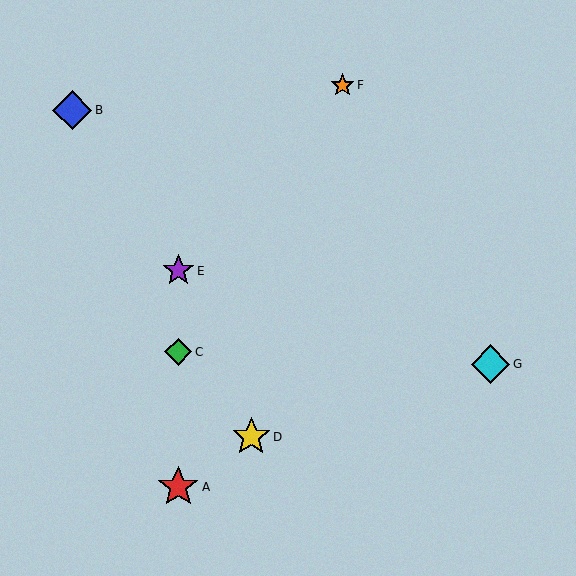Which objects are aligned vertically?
Objects A, C, E are aligned vertically.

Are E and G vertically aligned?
No, E is at x≈178 and G is at x≈490.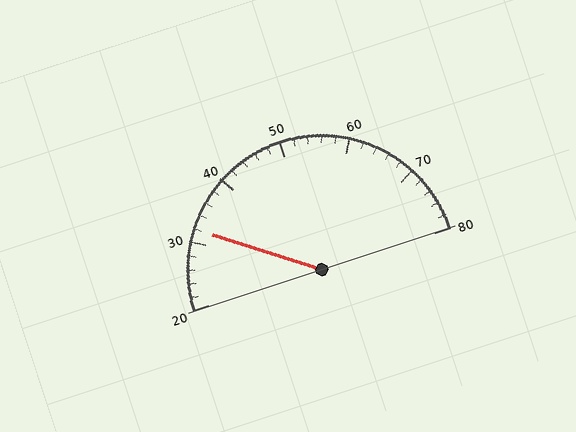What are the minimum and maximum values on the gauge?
The gauge ranges from 20 to 80.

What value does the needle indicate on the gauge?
The needle indicates approximately 32.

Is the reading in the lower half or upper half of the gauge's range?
The reading is in the lower half of the range (20 to 80).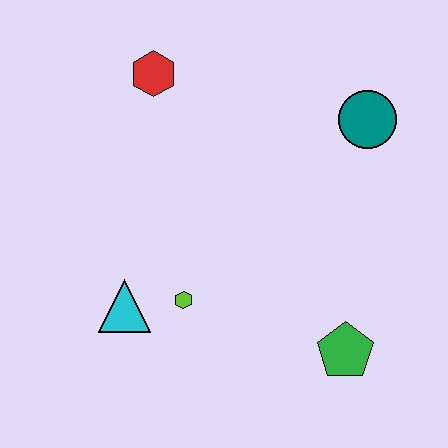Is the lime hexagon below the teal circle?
Yes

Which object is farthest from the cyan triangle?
The teal circle is farthest from the cyan triangle.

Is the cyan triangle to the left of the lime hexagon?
Yes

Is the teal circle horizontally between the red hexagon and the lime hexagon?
No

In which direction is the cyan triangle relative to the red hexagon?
The cyan triangle is below the red hexagon.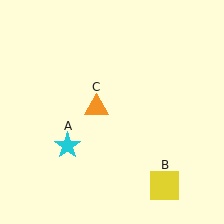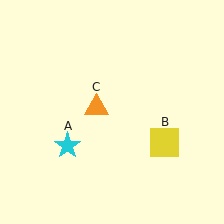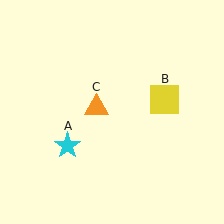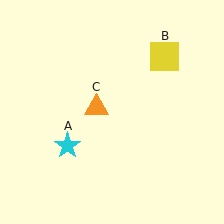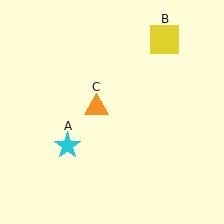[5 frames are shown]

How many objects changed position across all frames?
1 object changed position: yellow square (object B).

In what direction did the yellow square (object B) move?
The yellow square (object B) moved up.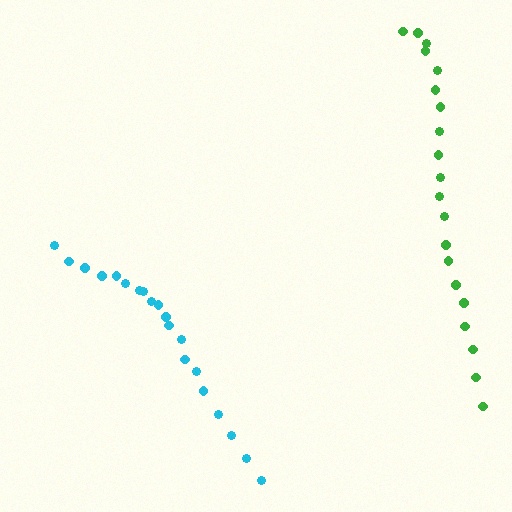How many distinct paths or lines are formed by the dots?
There are 2 distinct paths.